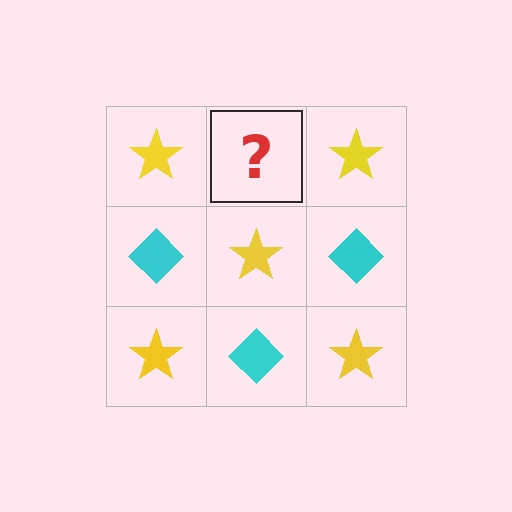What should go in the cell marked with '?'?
The missing cell should contain a cyan diamond.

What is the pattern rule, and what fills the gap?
The rule is that it alternates yellow star and cyan diamond in a checkerboard pattern. The gap should be filled with a cyan diamond.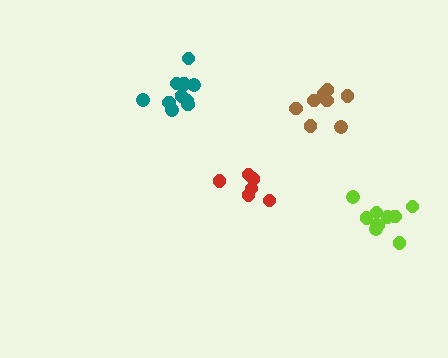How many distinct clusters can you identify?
There are 4 distinct clusters.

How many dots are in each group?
Group 1: 8 dots, Group 2: 6 dots, Group 3: 10 dots, Group 4: 11 dots (35 total).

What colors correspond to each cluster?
The clusters are colored: brown, red, lime, teal.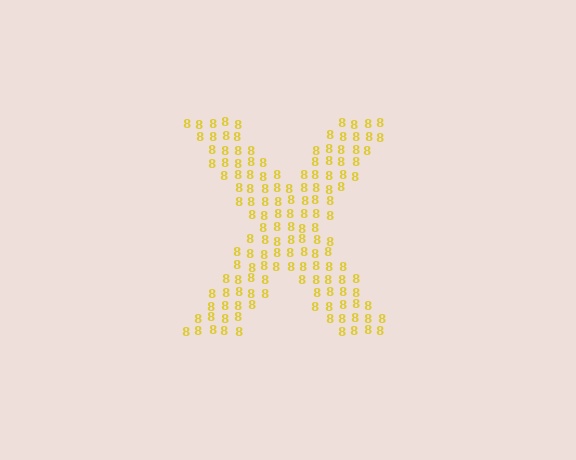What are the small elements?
The small elements are digit 8's.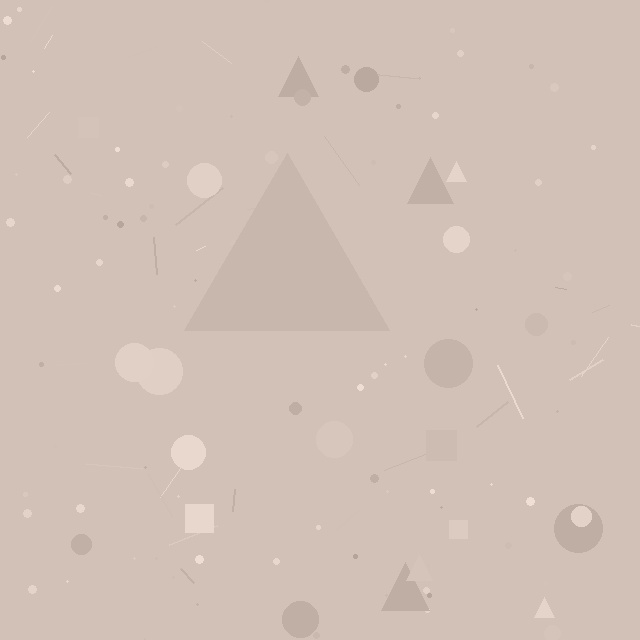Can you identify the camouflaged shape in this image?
The camouflaged shape is a triangle.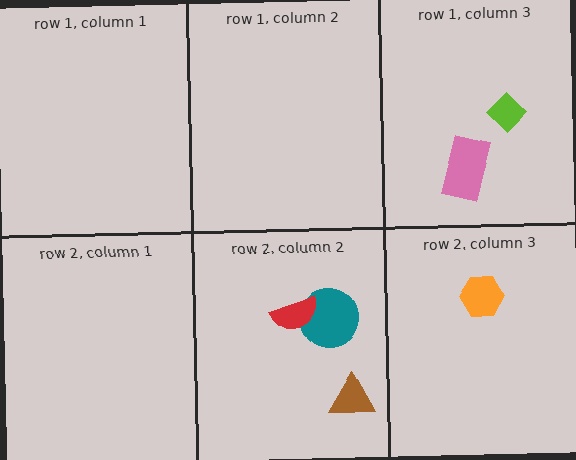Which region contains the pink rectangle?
The row 1, column 3 region.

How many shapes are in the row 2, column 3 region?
1.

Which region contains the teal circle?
The row 2, column 2 region.